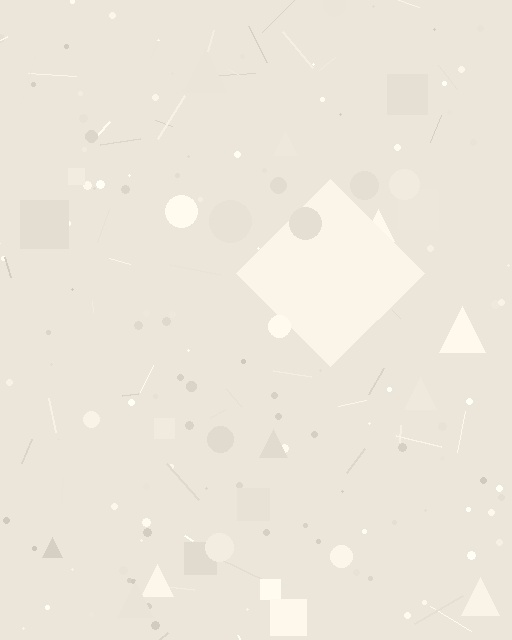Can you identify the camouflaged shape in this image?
The camouflaged shape is a diamond.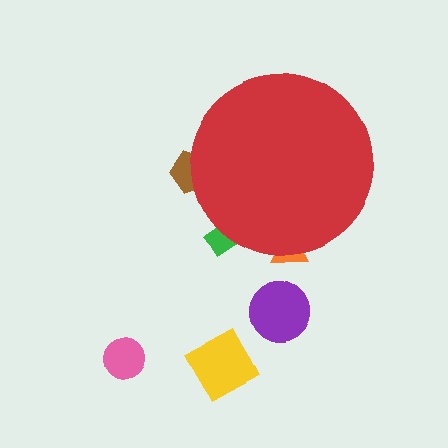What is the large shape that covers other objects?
A red circle.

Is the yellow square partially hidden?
No, the yellow square is fully visible.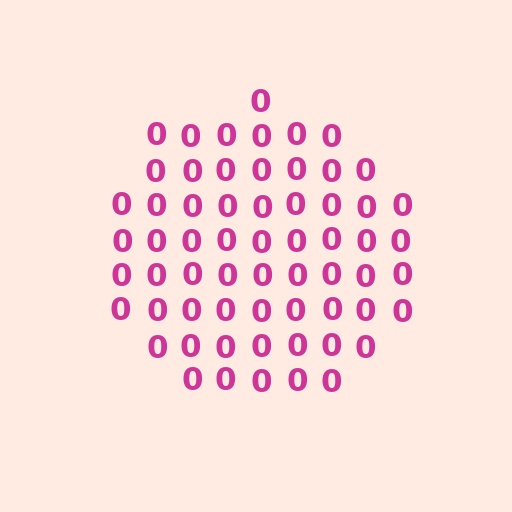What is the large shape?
The large shape is a circle.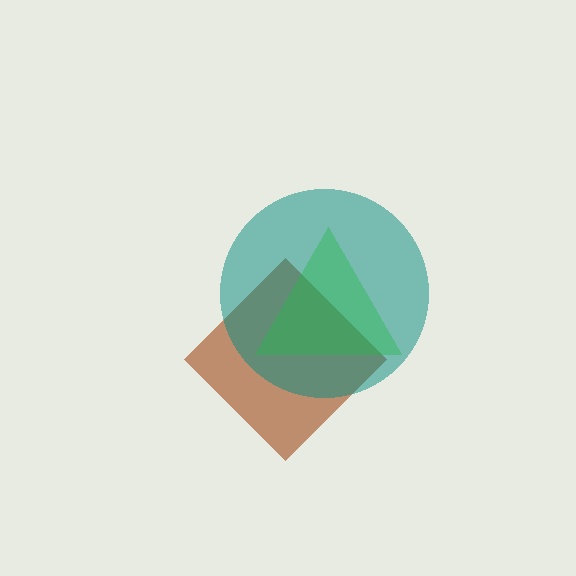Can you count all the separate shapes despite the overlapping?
Yes, there are 3 separate shapes.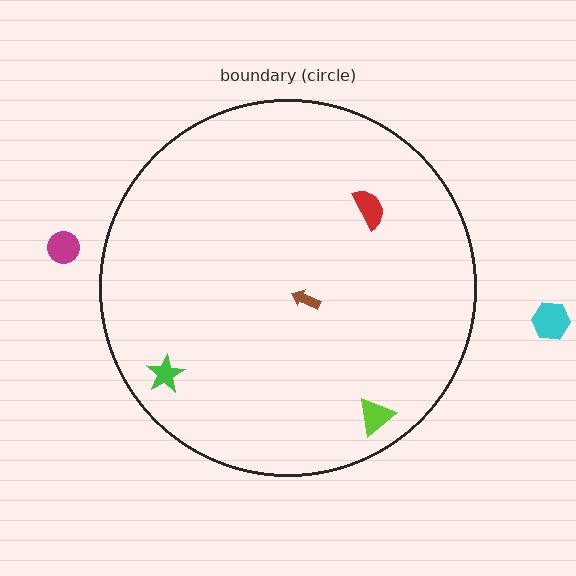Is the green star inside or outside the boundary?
Inside.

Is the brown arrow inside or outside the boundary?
Inside.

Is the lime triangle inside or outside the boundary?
Inside.